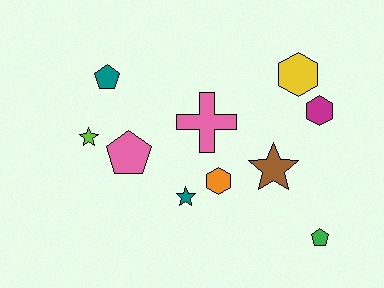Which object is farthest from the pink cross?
The green pentagon is farthest from the pink cross.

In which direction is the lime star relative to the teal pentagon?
The lime star is below the teal pentagon.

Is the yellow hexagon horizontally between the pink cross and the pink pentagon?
No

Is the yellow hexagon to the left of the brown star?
No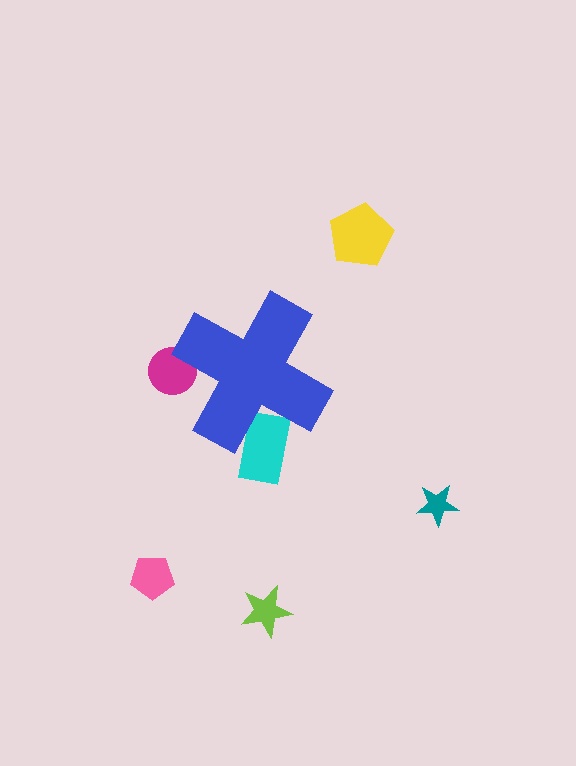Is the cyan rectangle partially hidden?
Yes, the cyan rectangle is partially hidden behind the blue cross.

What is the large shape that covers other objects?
A blue cross.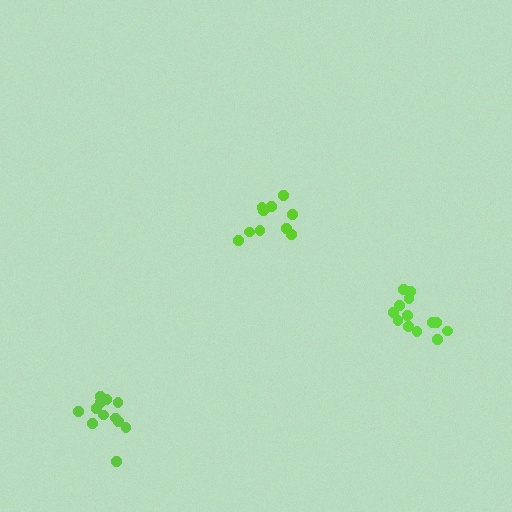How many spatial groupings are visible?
There are 3 spatial groupings.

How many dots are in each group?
Group 1: 10 dots, Group 2: 12 dots, Group 3: 13 dots (35 total).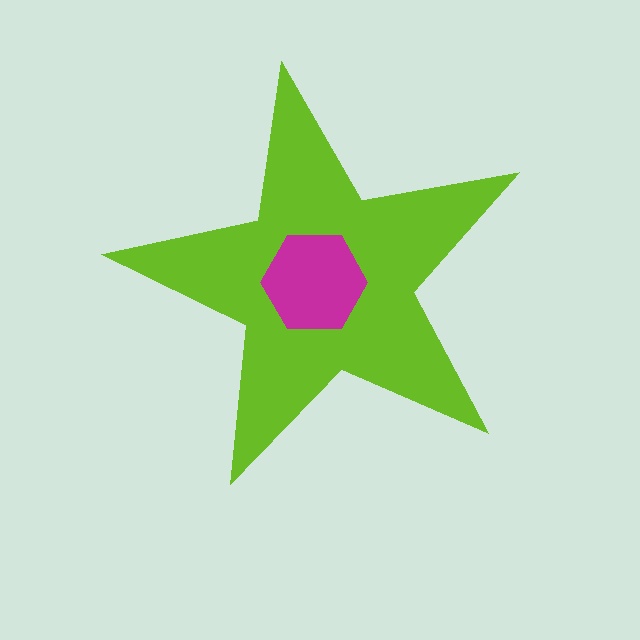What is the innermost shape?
The magenta hexagon.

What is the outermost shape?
The lime star.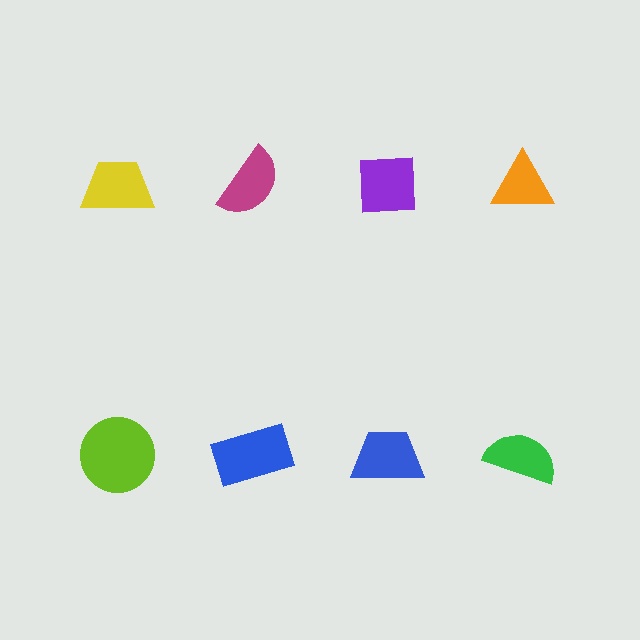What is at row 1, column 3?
A purple square.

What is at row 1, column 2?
A magenta semicircle.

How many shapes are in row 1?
4 shapes.